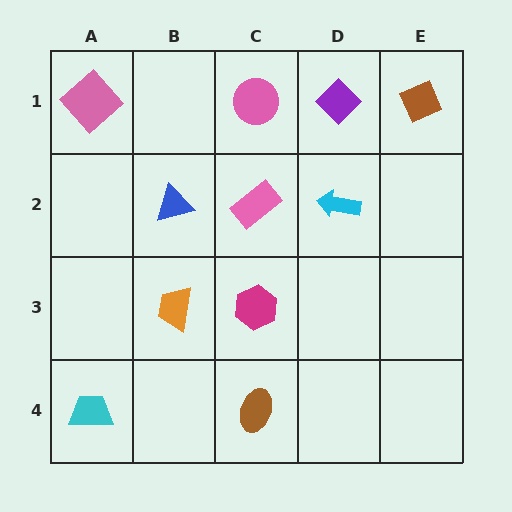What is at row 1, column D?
A purple diamond.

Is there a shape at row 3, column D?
No, that cell is empty.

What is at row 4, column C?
A brown ellipse.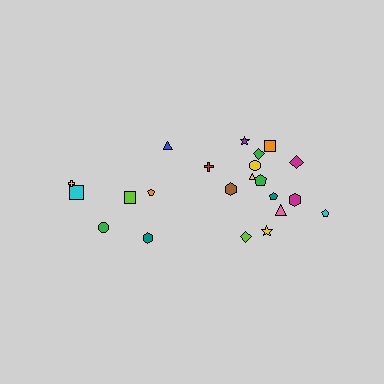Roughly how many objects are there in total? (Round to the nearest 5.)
Roughly 20 objects in total.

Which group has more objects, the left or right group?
The right group.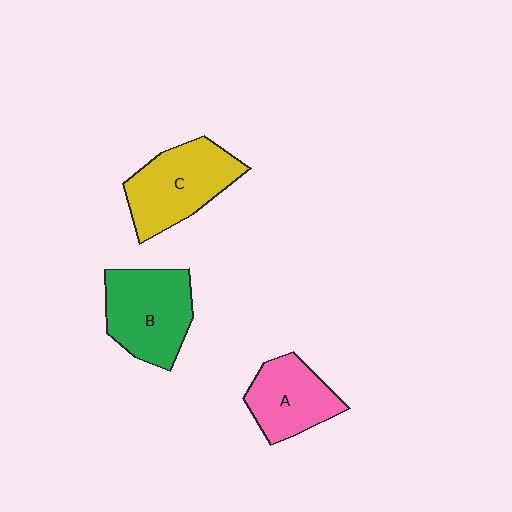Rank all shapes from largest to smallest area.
From largest to smallest: B (green), C (yellow), A (pink).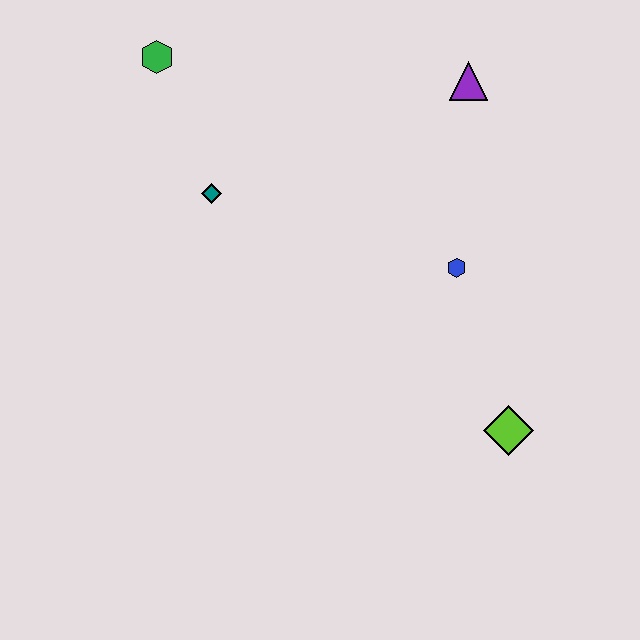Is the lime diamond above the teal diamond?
No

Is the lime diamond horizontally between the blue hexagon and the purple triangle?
No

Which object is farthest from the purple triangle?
The lime diamond is farthest from the purple triangle.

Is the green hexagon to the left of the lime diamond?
Yes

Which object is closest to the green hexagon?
The teal diamond is closest to the green hexagon.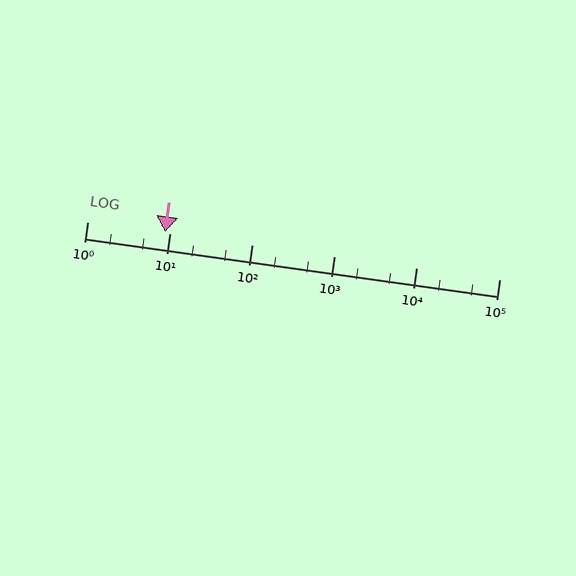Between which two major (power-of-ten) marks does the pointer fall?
The pointer is between 1 and 10.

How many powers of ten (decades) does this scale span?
The scale spans 5 decades, from 1 to 100000.